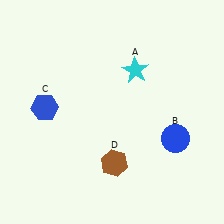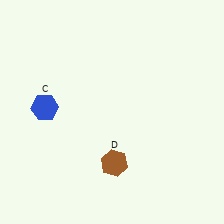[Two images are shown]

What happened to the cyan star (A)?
The cyan star (A) was removed in Image 2. It was in the top-right area of Image 1.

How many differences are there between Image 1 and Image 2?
There are 2 differences between the two images.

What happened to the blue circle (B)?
The blue circle (B) was removed in Image 2. It was in the bottom-right area of Image 1.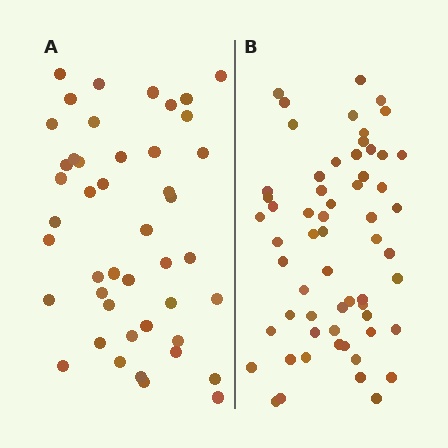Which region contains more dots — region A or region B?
Region B (the right region) has more dots.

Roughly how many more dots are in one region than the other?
Region B has approximately 15 more dots than region A.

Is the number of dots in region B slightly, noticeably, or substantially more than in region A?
Region B has noticeably more, but not dramatically so. The ratio is roughly 1.3 to 1.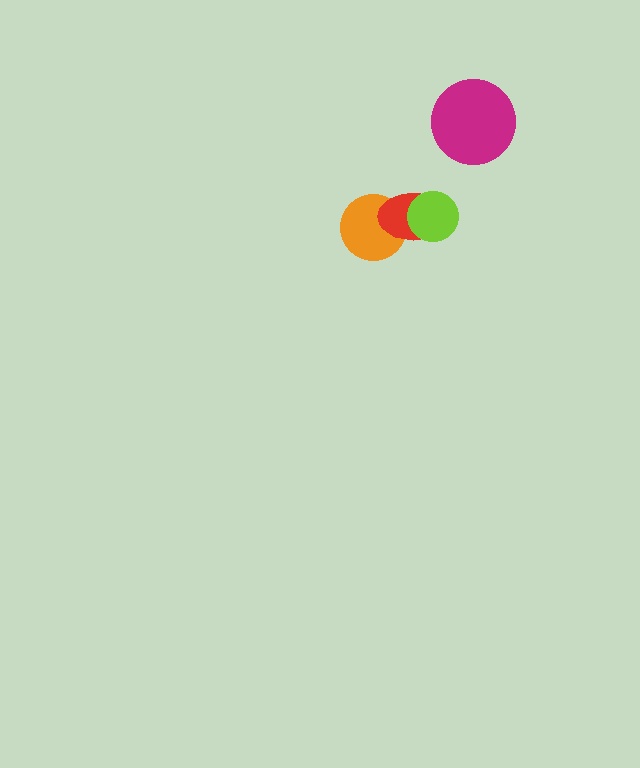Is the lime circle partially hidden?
No, no other shape covers it.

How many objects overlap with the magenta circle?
0 objects overlap with the magenta circle.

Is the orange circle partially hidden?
Yes, it is partially covered by another shape.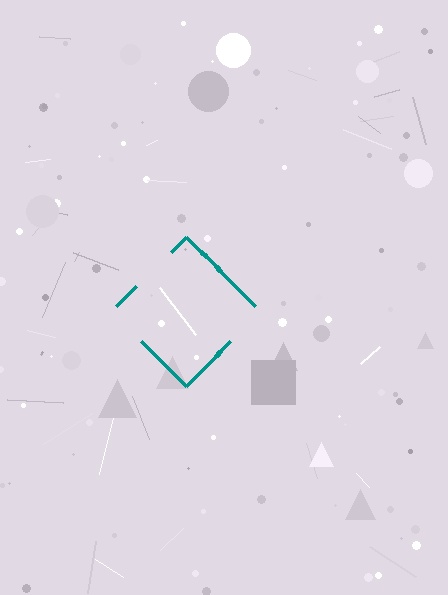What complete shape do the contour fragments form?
The contour fragments form a diamond.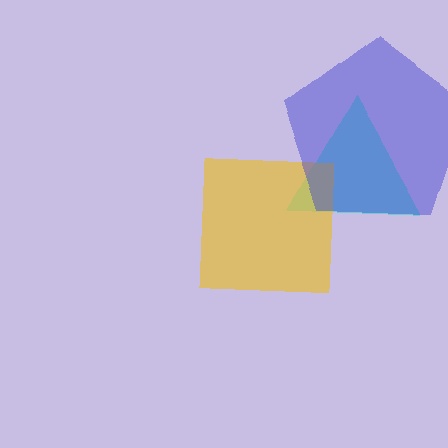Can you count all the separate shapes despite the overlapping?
Yes, there are 3 separate shapes.